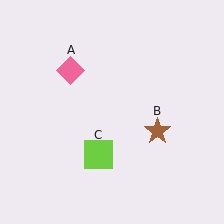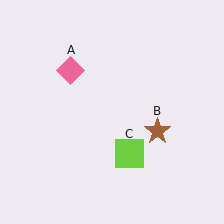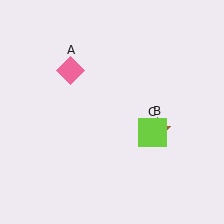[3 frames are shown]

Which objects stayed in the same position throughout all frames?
Pink diamond (object A) and brown star (object B) remained stationary.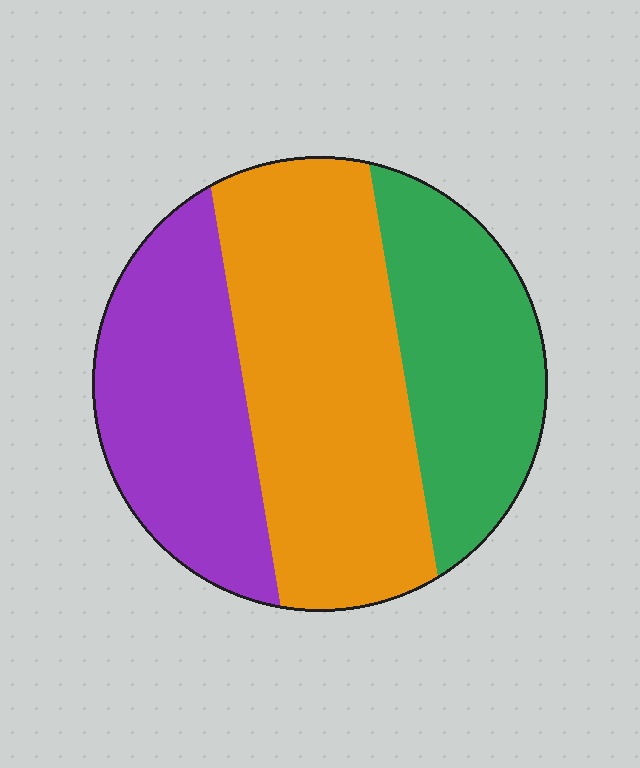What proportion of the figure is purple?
Purple covers around 30% of the figure.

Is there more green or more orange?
Orange.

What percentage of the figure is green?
Green covers around 25% of the figure.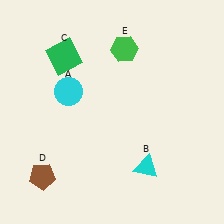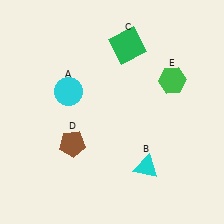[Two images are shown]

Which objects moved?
The objects that moved are: the green square (C), the brown pentagon (D), the green hexagon (E).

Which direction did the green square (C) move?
The green square (C) moved right.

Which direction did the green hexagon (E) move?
The green hexagon (E) moved right.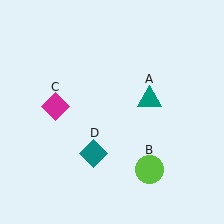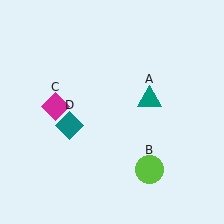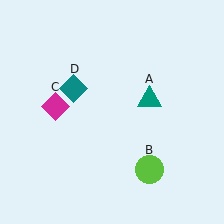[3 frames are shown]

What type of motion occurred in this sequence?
The teal diamond (object D) rotated clockwise around the center of the scene.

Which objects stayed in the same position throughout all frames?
Teal triangle (object A) and lime circle (object B) and magenta diamond (object C) remained stationary.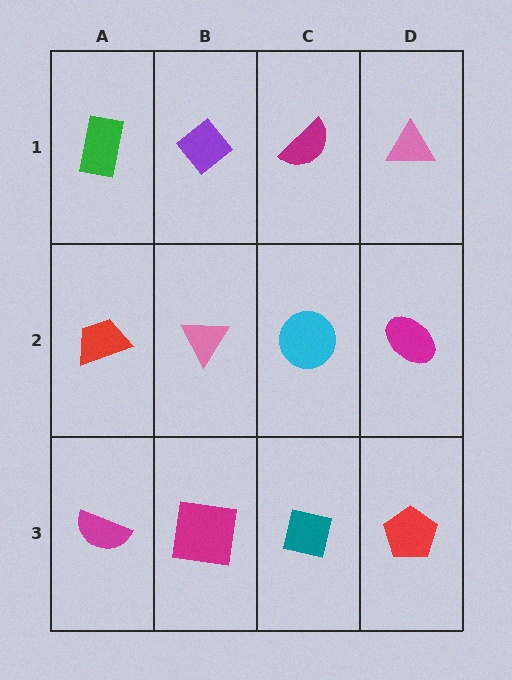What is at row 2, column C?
A cyan circle.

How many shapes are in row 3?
4 shapes.